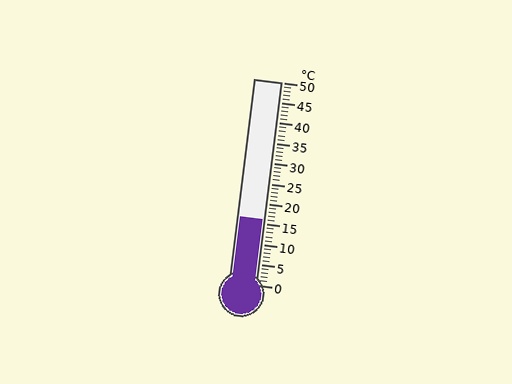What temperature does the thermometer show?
The thermometer shows approximately 16°C.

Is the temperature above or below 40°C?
The temperature is below 40°C.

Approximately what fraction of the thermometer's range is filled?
The thermometer is filled to approximately 30% of its range.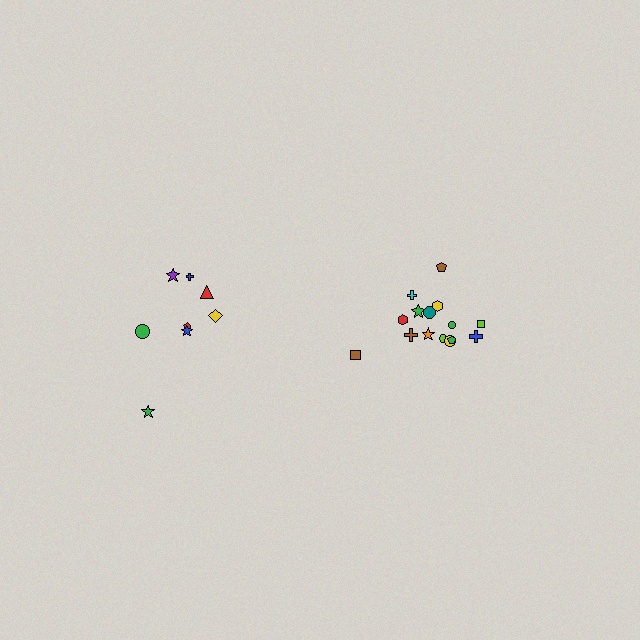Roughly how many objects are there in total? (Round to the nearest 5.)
Roughly 25 objects in total.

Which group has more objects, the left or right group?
The right group.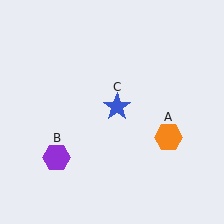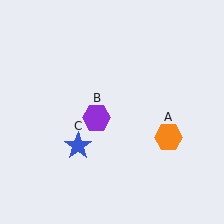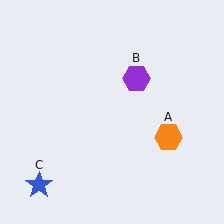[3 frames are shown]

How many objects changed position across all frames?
2 objects changed position: purple hexagon (object B), blue star (object C).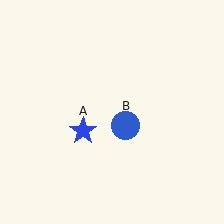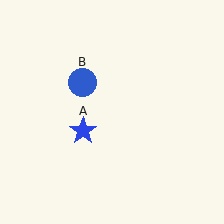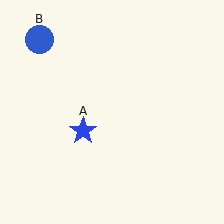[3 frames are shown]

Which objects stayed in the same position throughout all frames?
Blue star (object A) remained stationary.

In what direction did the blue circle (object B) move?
The blue circle (object B) moved up and to the left.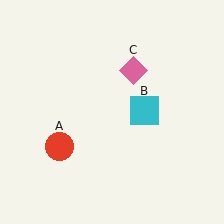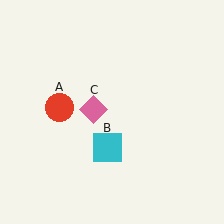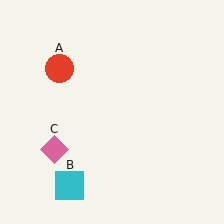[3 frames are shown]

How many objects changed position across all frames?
3 objects changed position: red circle (object A), cyan square (object B), pink diamond (object C).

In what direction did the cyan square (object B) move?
The cyan square (object B) moved down and to the left.